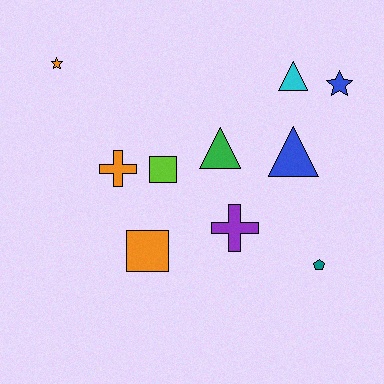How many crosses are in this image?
There are 2 crosses.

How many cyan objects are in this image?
There is 1 cyan object.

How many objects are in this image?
There are 10 objects.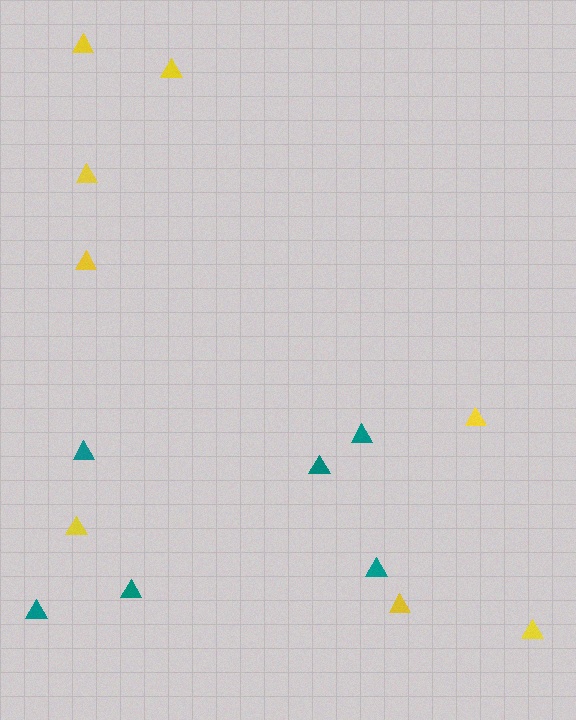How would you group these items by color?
There are 2 groups: one group of teal triangles (6) and one group of yellow triangles (8).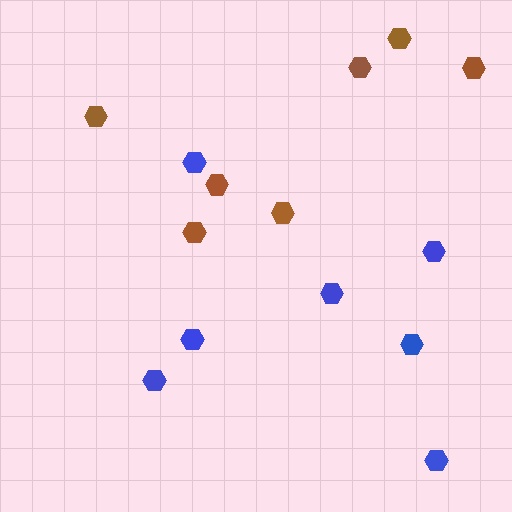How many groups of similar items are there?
There are 2 groups: one group of brown hexagons (7) and one group of blue hexagons (7).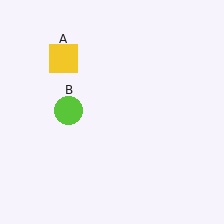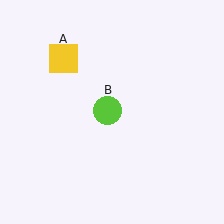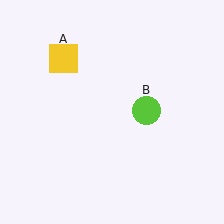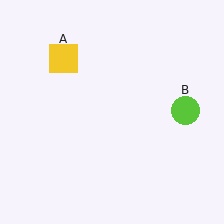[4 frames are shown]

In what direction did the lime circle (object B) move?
The lime circle (object B) moved right.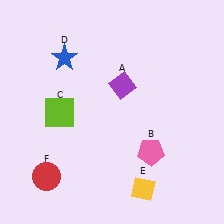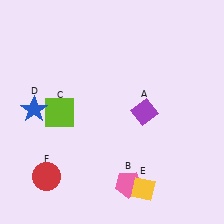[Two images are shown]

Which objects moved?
The objects that moved are: the purple diamond (A), the pink pentagon (B), the blue star (D).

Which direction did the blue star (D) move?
The blue star (D) moved down.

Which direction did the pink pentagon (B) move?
The pink pentagon (B) moved down.